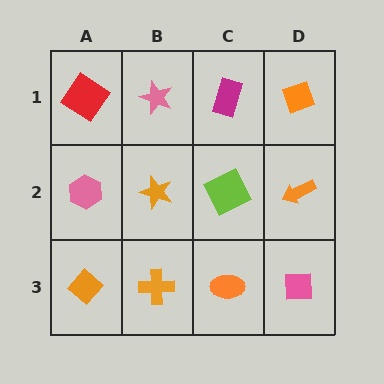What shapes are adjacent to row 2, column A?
A red diamond (row 1, column A), an orange diamond (row 3, column A), an orange star (row 2, column B).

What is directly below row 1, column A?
A pink hexagon.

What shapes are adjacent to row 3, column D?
An orange arrow (row 2, column D), an orange ellipse (row 3, column C).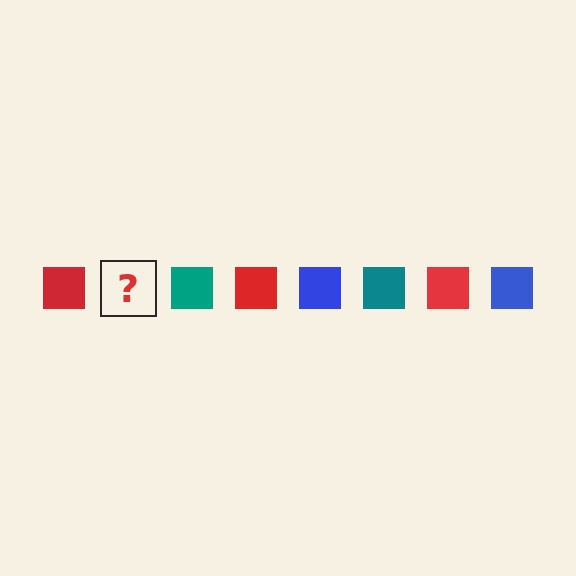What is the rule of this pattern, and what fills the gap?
The rule is that the pattern cycles through red, blue, teal squares. The gap should be filled with a blue square.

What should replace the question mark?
The question mark should be replaced with a blue square.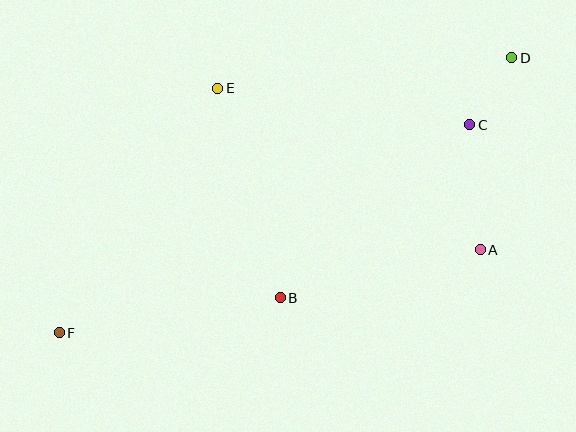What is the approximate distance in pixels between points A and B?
The distance between A and B is approximately 206 pixels.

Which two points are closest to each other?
Points C and D are closest to each other.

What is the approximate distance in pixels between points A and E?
The distance between A and E is approximately 309 pixels.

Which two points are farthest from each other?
Points D and F are farthest from each other.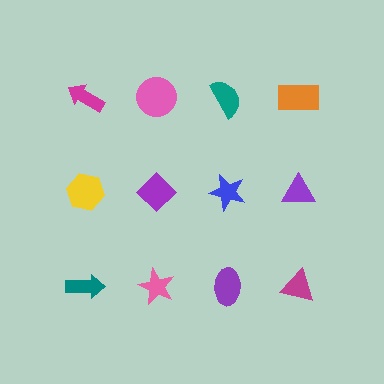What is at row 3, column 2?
A pink star.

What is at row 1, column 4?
An orange rectangle.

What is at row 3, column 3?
A purple ellipse.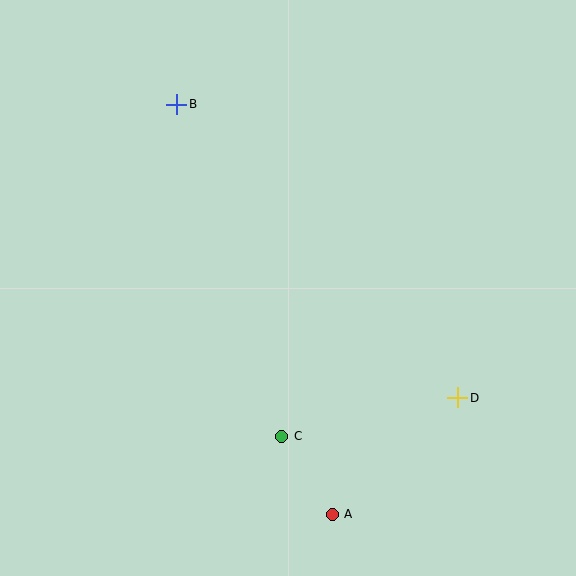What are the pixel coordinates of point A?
Point A is at (332, 514).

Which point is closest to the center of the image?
Point C at (282, 436) is closest to the center.